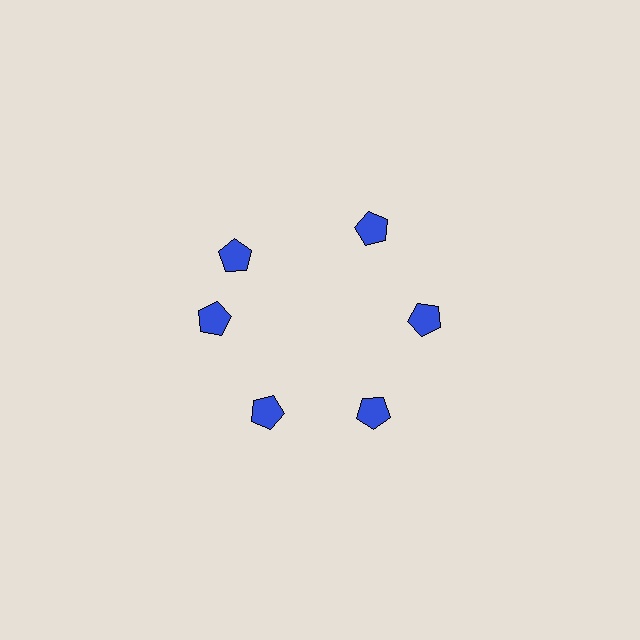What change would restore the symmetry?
The symmetry would be restored by rotating it back into even spacing with its neighbors so that all 6 pentagons sit at equal angles and equal distance from the center.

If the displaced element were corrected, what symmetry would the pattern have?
It would have 6-fold rotational symmetry — the pattern would map onto itself every 60 degrees.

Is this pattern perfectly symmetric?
No. The 6 blue pentagons are arranged in a ring, but one element near the 11 o'clock position is rotated out of alignment along the ring, breaking the 6-fold rotational symmetry.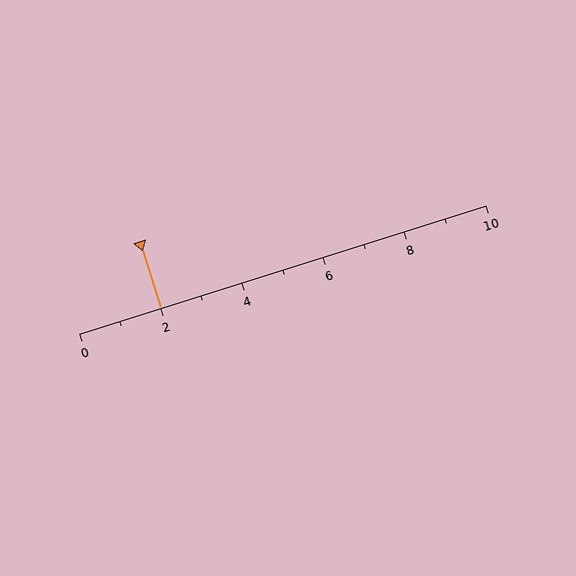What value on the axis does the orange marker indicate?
The marker indicates approximately 2.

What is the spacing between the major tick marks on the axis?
The major ticks are spaced 2 apart.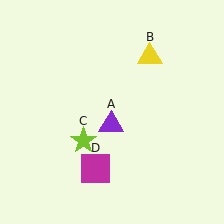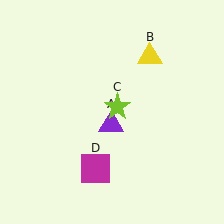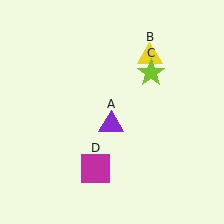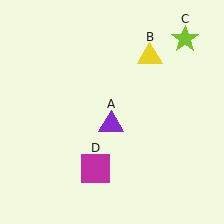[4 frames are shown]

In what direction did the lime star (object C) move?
The lime star (object C) moved up and to the right.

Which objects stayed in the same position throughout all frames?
Purple triangle (object A) and yellow triangle (object B) and magenta square (object D) remained stationary.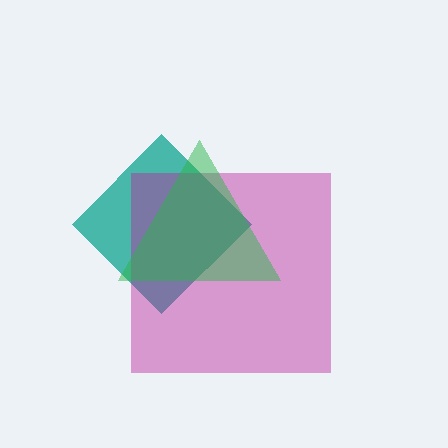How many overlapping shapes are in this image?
There are 3 overlapping shapes in the image.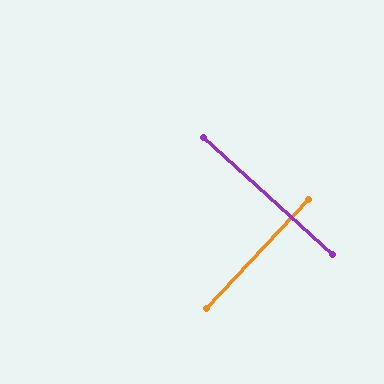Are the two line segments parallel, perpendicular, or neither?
Perpendicular — they meet at approximately 89°.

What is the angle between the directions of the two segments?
Approximately 89 degrees.